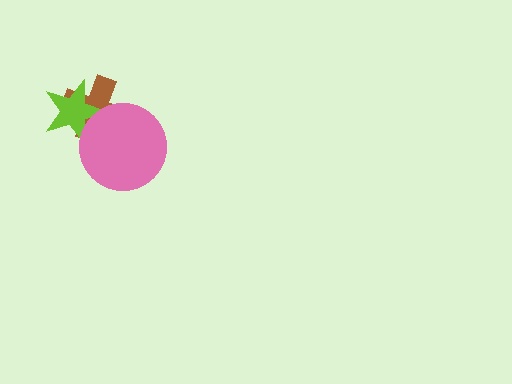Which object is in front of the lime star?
The pink circle is in front of the lime star.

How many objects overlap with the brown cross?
2 objects overlap with the brown cross.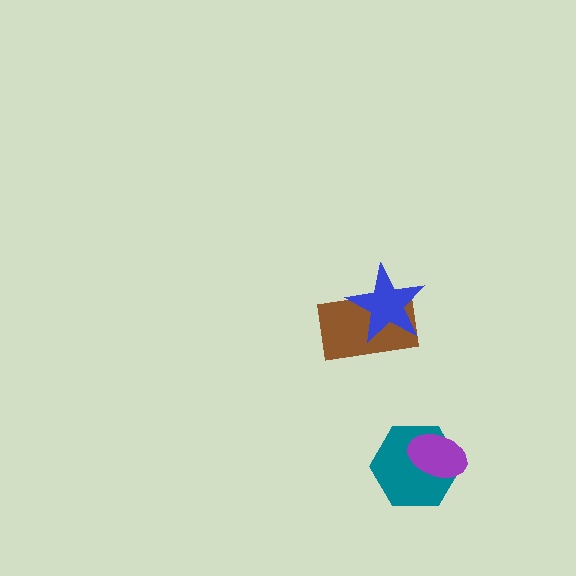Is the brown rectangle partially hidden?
Yes, it is partially covered by another shape.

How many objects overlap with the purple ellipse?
1 object overlaps with the purple ellipse.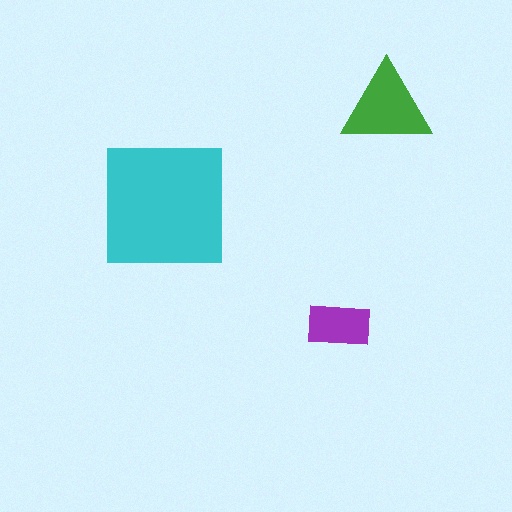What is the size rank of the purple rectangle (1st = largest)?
3rd.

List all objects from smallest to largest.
The purple rectangle, the green triangle, the cyan square.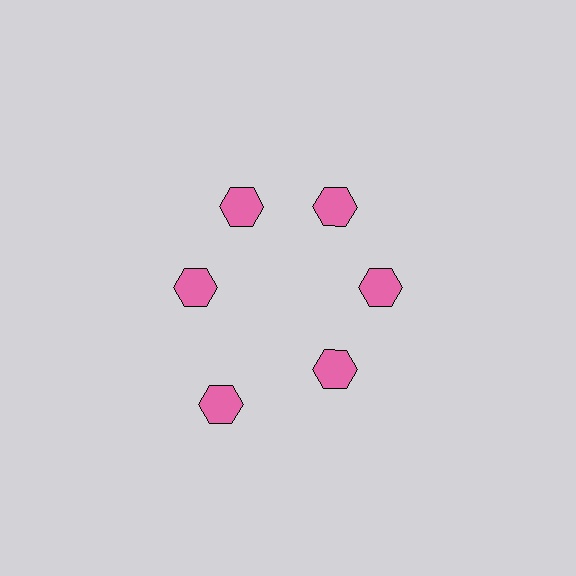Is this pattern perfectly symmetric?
No. The 6 pink hexagons are arranged in a ring, but one element near the 7 o'clock position is pushed outward from the center, breaking the 6-fold rotational symmetry.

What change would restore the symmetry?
The symmetry would be restored by moving it inward, back onto the ring so that all 6 hexagons sit at equal angles and equal distance from the center.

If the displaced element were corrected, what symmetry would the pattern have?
It would have 6-fold rotational symmetry — the pattern would map onto itself every 60 degrees.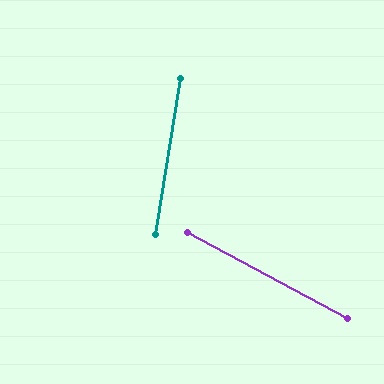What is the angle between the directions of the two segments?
Approximately 71 degrees.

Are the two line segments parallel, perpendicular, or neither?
Neither parallel nor perpendicular — they differ by about 71°.